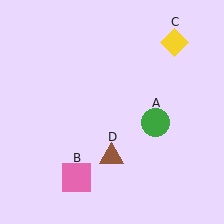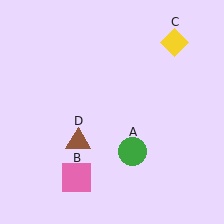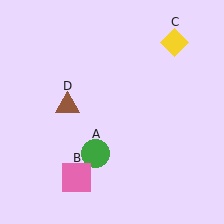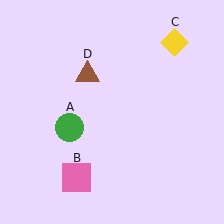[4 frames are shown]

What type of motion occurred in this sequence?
The green circle (object A), brown triangle (object D) rotated clockwise around the center of the scene.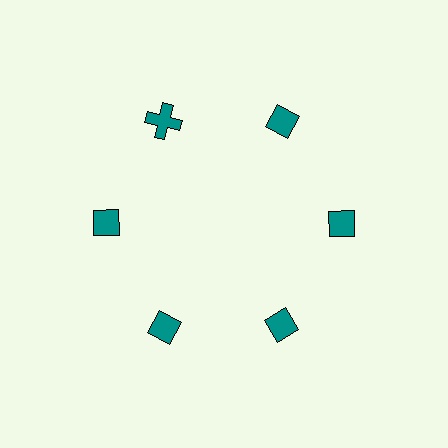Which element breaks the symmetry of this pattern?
The teal cross at roughly the 11 o'clock position breaks the symmetry. All other shapes are teal diamonds.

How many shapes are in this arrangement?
There are 6 shapes arranged in a ring pattern.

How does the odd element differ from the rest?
It has a different shape: cross instead of diamond.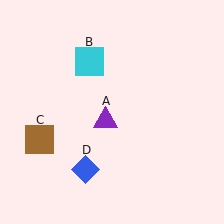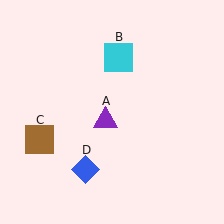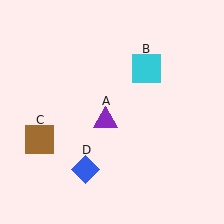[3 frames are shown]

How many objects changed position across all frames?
1 object changed position: cyan square (object B).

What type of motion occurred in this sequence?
The cyan square (object B) rotated clockwise around the center of the scene.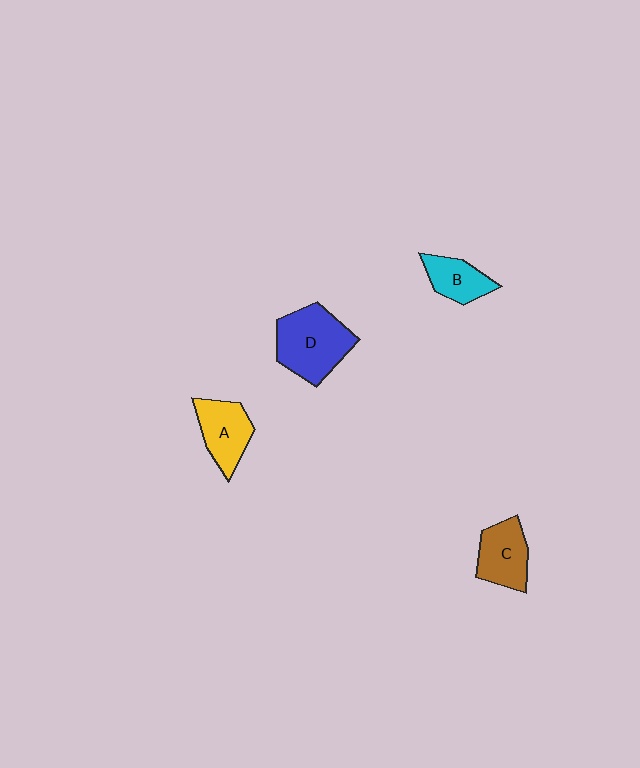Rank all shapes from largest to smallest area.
From largest to smallest: D (blue), A (yellow), C (brown), B (cyan).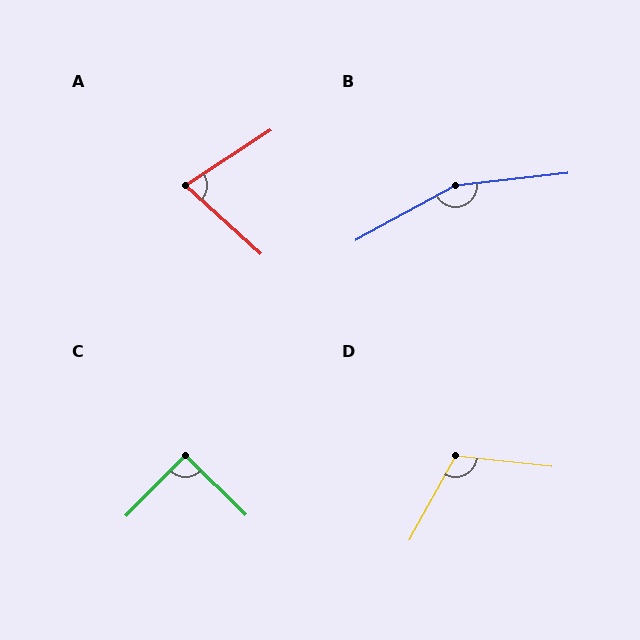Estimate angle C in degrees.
Approximately 90 degrees.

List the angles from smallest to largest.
A (75°), C (90°), D (112°), B (158°).